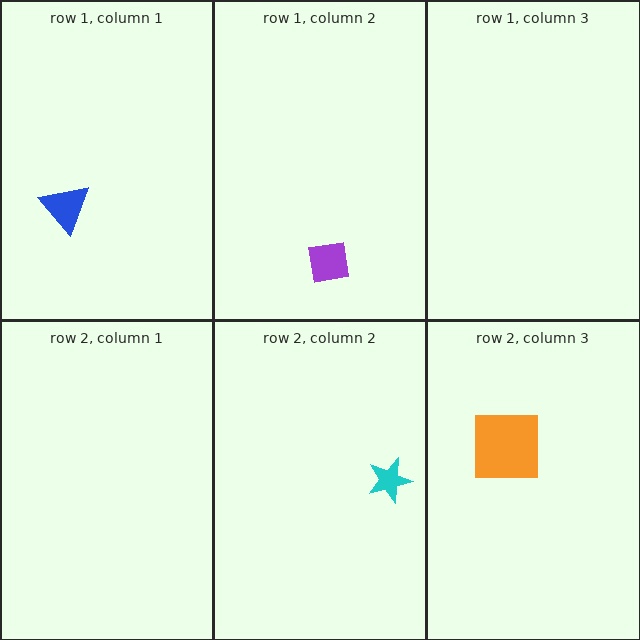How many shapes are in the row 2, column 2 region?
1.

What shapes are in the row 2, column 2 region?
The cyan star.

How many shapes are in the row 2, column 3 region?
1.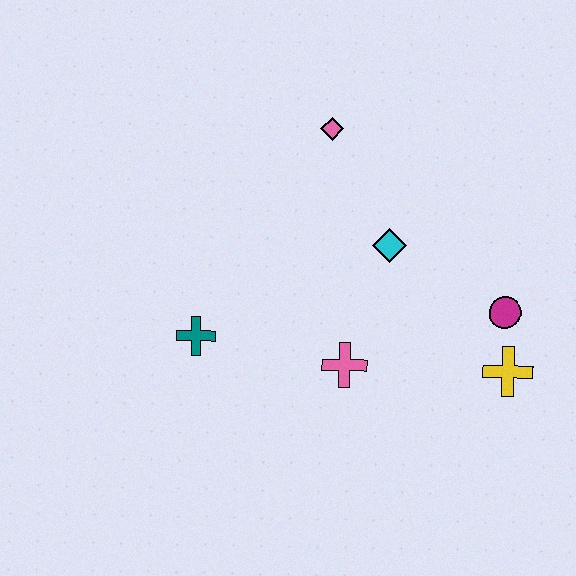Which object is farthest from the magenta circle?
The teal cross is farthest from the magenta circle.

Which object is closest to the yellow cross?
The magenta circle is closest to the yellow cross.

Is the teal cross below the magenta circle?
Yes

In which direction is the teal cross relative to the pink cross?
The teal cross is to the left of the pink cross.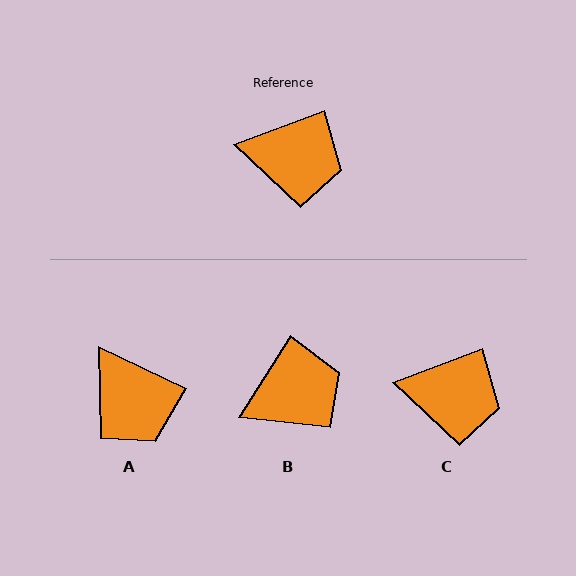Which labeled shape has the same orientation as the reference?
C.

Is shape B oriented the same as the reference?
No, it is off by about 37 degrees.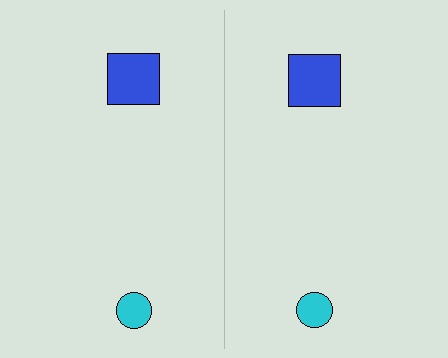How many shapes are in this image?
There are 4 shapes in this image.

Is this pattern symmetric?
Yes, this pattern has bilateral (reflection) symmetry.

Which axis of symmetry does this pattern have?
The pattern has a vertical axis of symmetry running through the center of the image.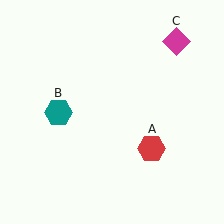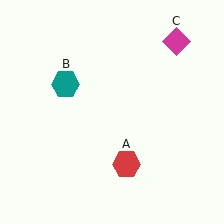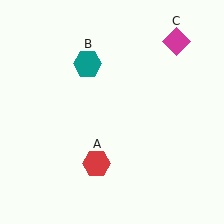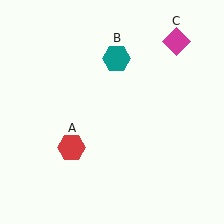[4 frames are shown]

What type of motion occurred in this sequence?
The red hexagon (object A), teal hexagon (object B) rotated clockwise around the center of the scene.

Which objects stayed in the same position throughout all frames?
Magenta diamond (object C) remained stationary.